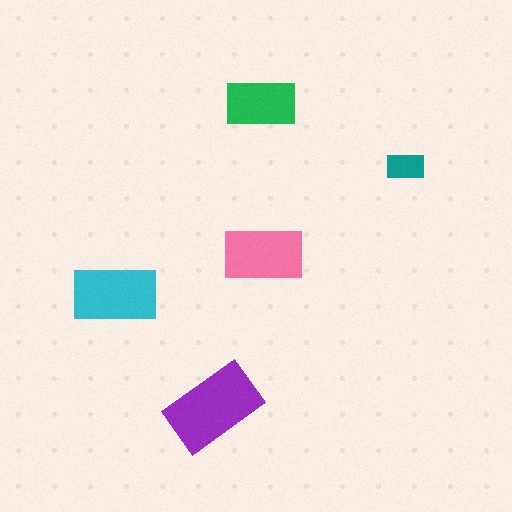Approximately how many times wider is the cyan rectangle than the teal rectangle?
About 2 times wider.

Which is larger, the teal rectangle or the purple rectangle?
The purple one.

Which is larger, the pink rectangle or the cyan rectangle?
The cyan one.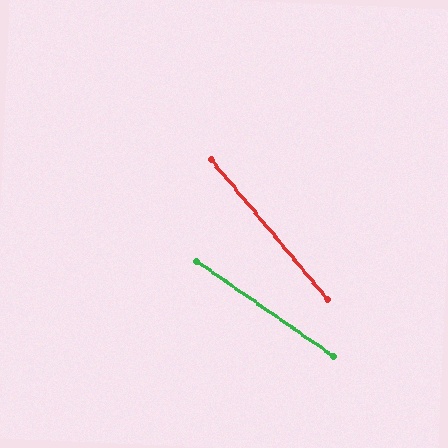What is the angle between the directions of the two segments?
Approximately 15 degrees.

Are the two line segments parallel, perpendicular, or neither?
Neither parallel nor perpendicular — they differ by about 15°.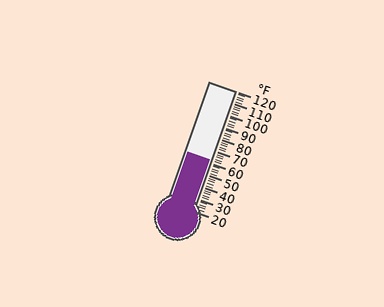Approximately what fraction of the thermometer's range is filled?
The thermometer is filled to approximately 40% of its range.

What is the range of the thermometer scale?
The thermometer scale ranges from 20°F to 120°F.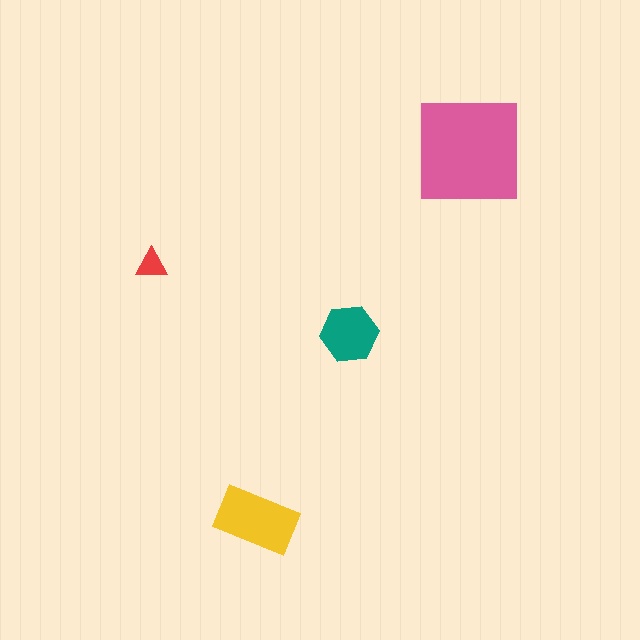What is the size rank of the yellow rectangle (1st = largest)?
2nd.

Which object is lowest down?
The yellow rectangle is bottommost.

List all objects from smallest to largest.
The red triangle, the teal hexagon, the yellow rectangle, the pink square.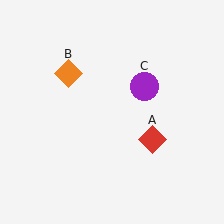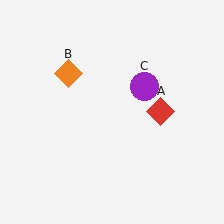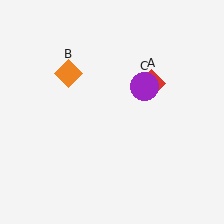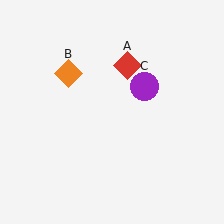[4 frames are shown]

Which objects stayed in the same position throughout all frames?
Orange diamond (object B) and purple circle (object C) remained stationary.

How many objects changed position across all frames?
1 object changed position: red diamond (object A).